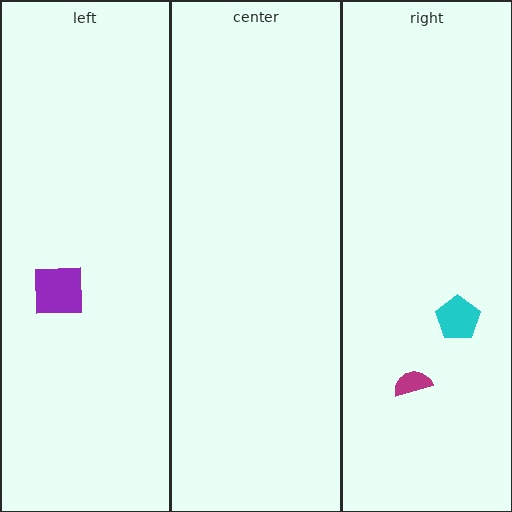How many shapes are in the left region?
1.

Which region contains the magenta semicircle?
The right region.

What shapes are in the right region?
The magenta semicircle, the cyan pentagon.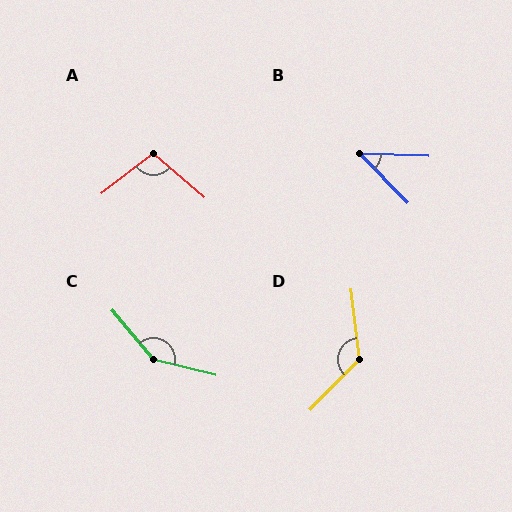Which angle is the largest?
C, at approximately 144 degrees.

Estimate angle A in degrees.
Approximately 102 degrees.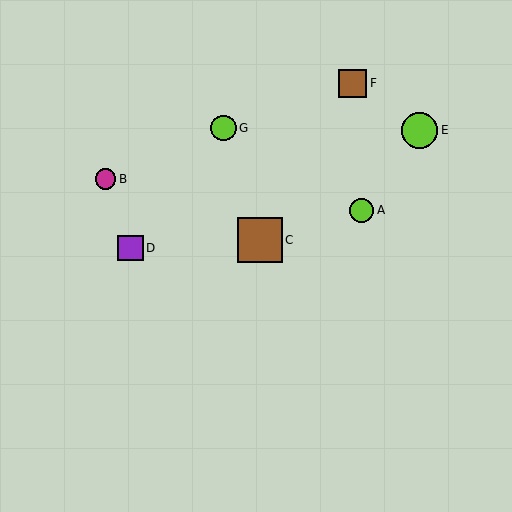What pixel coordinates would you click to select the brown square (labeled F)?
Click at (353, 83) to select the brown square F.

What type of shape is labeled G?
Shape G is a lime circle.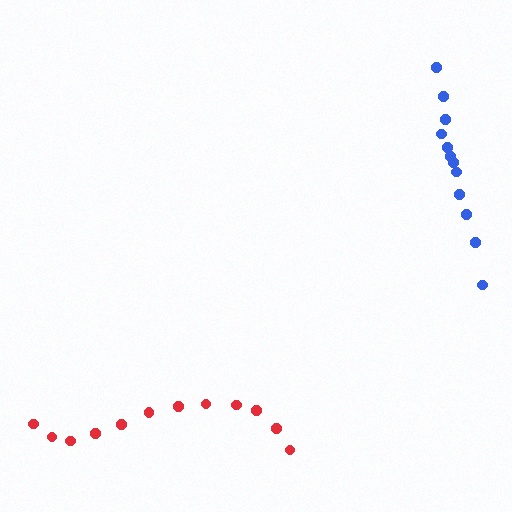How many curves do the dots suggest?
There are 2 distinct paths.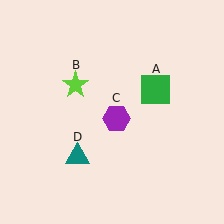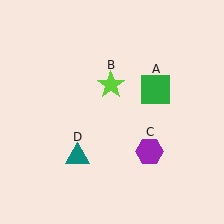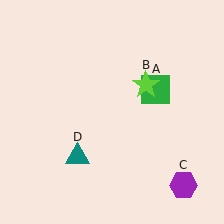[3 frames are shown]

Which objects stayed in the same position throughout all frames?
Green square (object A) and teal triangle (object D) remained stationary.